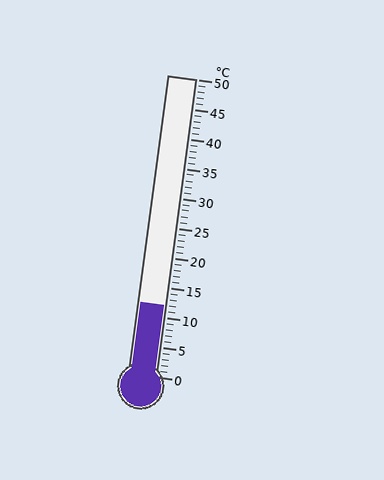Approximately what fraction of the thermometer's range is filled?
The thermometer is filled to approximately 25% of its range.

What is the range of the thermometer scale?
The thermometer scale ranges from 0°C to 50°C.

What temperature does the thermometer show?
The thermometer shows approximately 12°C.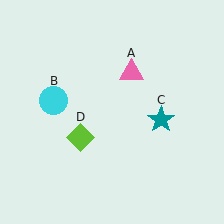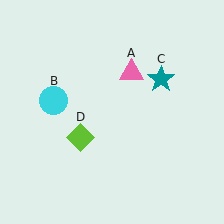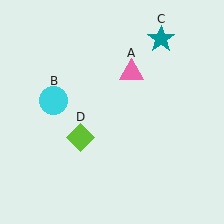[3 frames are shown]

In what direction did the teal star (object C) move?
The teal star (object C) moved up.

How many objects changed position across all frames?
1 object changed position: teal star (object C).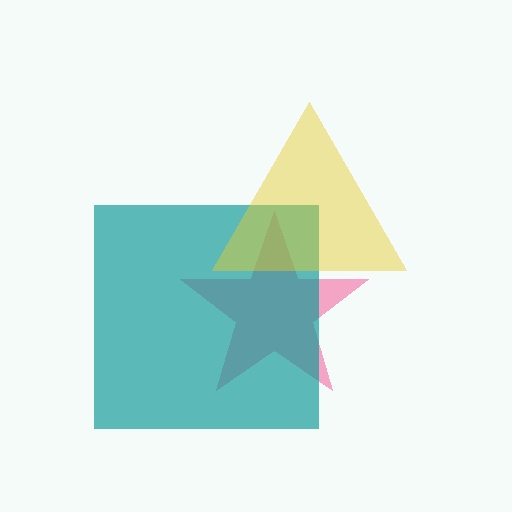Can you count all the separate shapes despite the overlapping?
Yes, there are 3 separate shapes.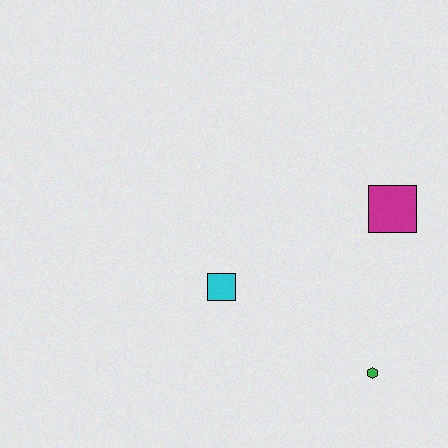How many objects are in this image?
There are 3 objects.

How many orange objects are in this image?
There are no orange objects.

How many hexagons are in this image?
There is 1 hexagon.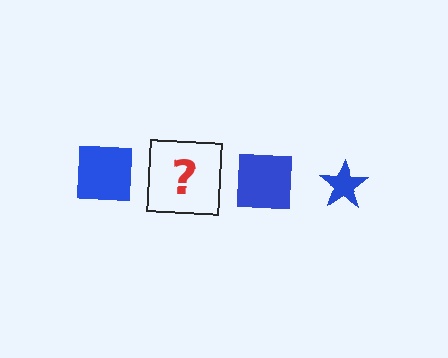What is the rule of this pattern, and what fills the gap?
The rule is that the pattern cycles through square, star shapes in blue. The gap should be filled with a blue star.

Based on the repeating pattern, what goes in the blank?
The blank should be a blue star.